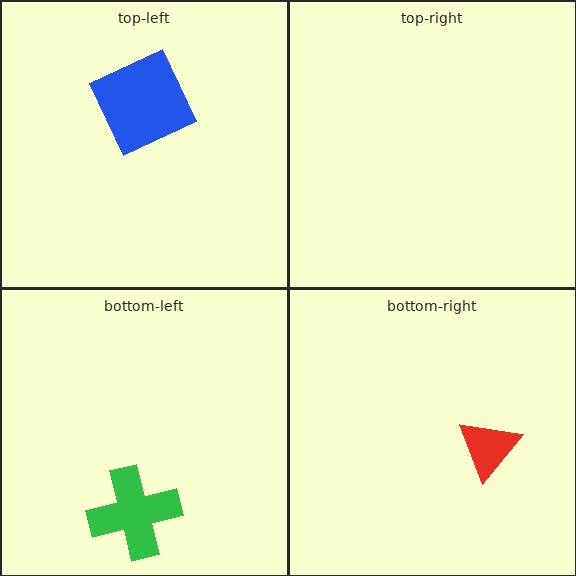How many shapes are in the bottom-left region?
1.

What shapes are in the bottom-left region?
The green cross.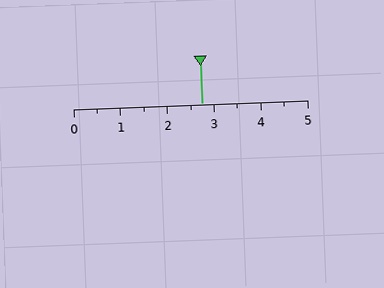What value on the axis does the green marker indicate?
The marker indicates approximately 2.8.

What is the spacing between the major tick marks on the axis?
The major ticks are spaced 1 apart.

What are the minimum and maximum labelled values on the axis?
The axis runs from 0 to 5.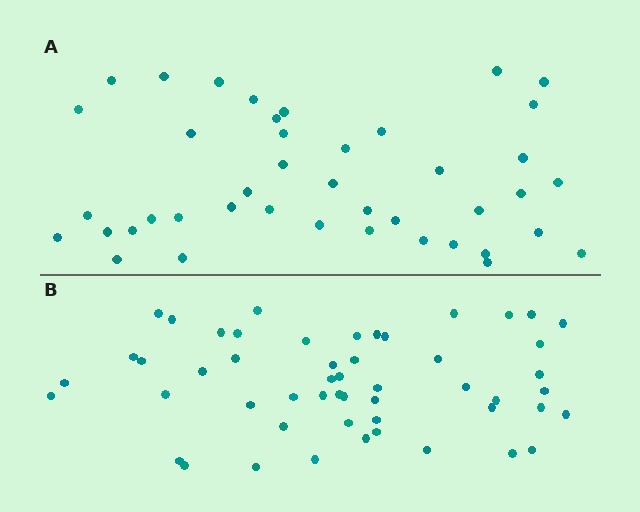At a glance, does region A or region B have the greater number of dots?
Region B (the bottom region) has more dots.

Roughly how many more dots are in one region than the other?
Region B has roughly 10 or so more dots than region A.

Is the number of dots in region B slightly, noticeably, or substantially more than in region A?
Region B has only slightly more — the two regions are fairly close. The ratio is roughly 1.2 to 1.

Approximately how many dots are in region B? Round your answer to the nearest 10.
About 50 dots. (The exact count is 52, which rounds to 50.)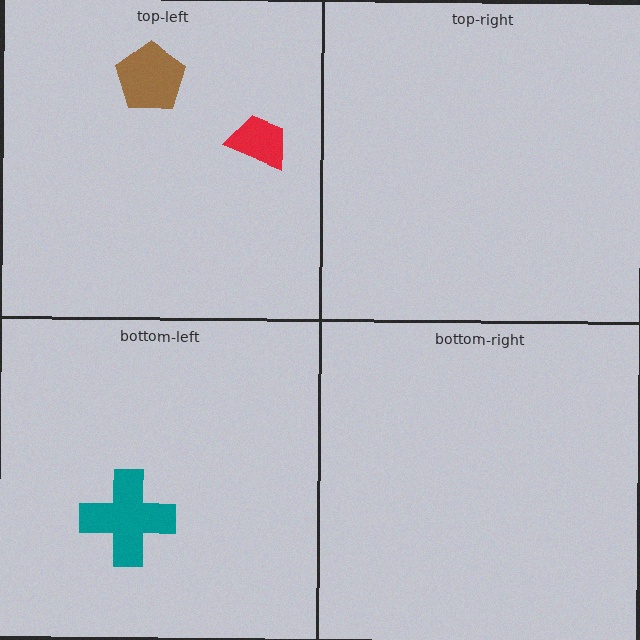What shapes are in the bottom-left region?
The teal cross.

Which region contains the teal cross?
The bottom-left region.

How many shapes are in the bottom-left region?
1.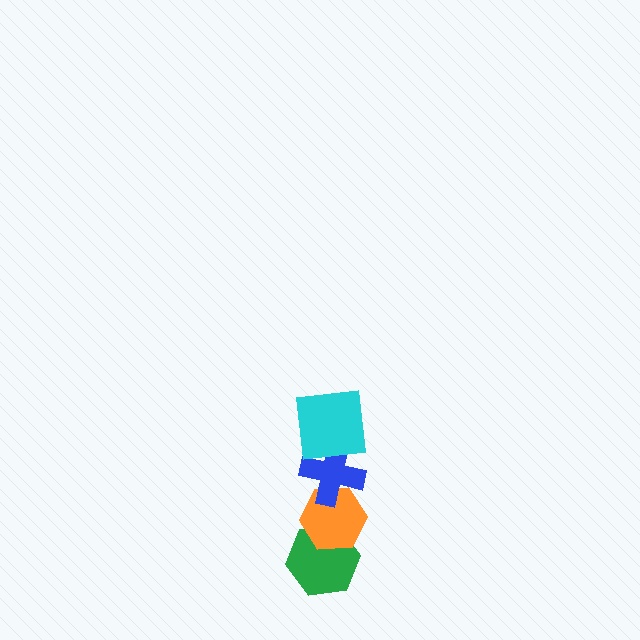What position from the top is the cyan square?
The cyan square is 1st from the top.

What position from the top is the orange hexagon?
The orange hexagon is 3rd from the top.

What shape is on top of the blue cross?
The cyan square is on top of the blue cross.